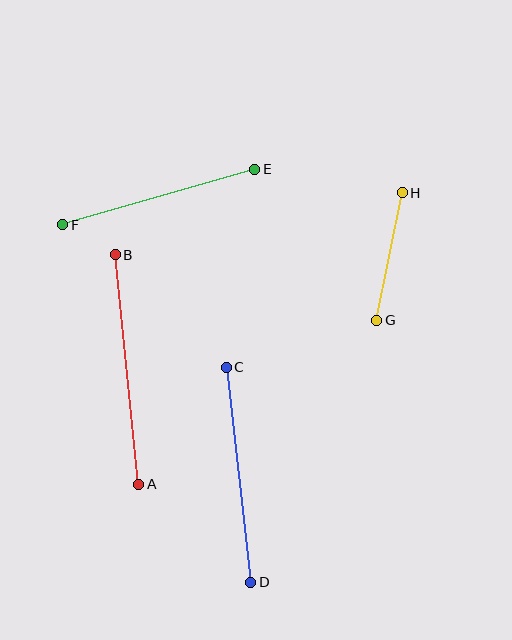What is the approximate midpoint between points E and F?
The midpoint is at approximately (159, 197) pixels.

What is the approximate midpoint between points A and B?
The midpoint is at approximately (127, 369) pixels.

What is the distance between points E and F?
The distance is approximately 200 pixels.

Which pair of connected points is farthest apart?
Points A and B are farthest apart.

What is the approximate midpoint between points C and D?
The midpoint is at approximately (239, 475) pixels.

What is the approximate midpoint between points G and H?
The midpoint is at approximately (389, 256) pixels.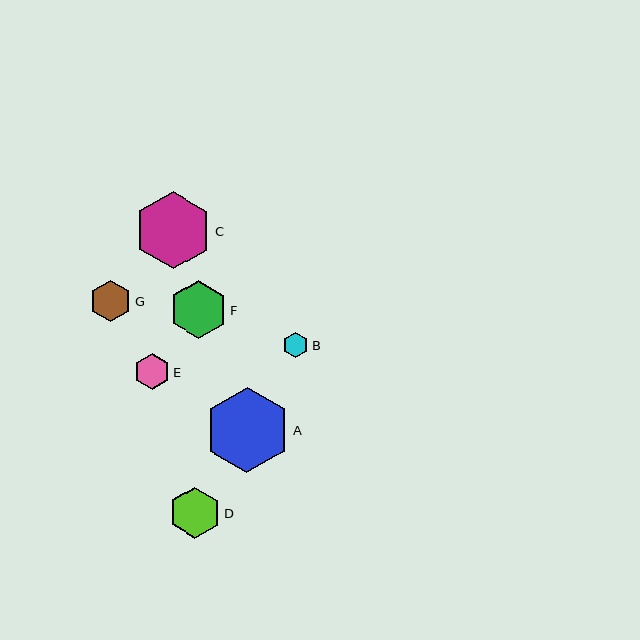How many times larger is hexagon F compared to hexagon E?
Hexagon F is approximately 1.6 times the size of hexagon E.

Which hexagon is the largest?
Hexagon A is the largest with a size of approximately 85 pixels.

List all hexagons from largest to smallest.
From largest to smallest: A, C, F, D, G, E, B.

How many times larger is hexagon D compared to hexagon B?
Hexagon D is approximately 2.0 times the size of hexagon B.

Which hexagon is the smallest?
Hexagon B is the smallest with a size of approximately 25 pixels.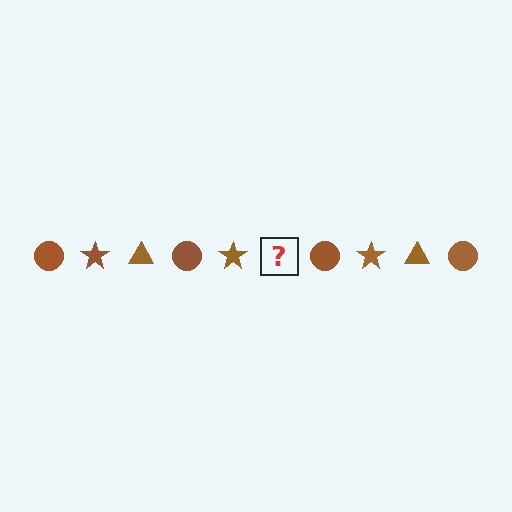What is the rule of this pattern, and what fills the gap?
The rule is that the pattern cycles through circle, star, triangle shapes in brown. The gap should be filled with a brown triangle.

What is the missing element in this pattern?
The missing element is a brown triangle.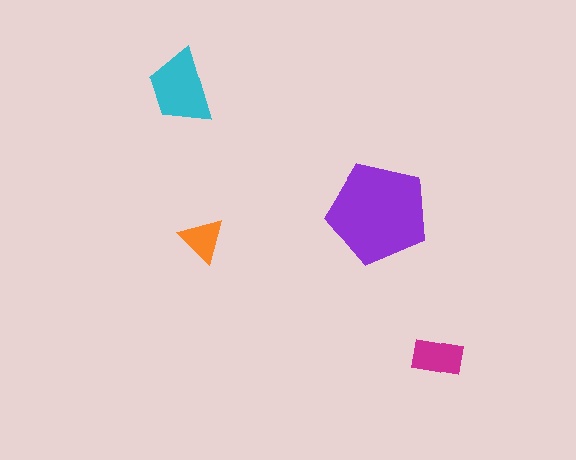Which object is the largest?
The purple pentagon.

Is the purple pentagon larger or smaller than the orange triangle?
Larger.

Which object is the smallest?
The orange triangle.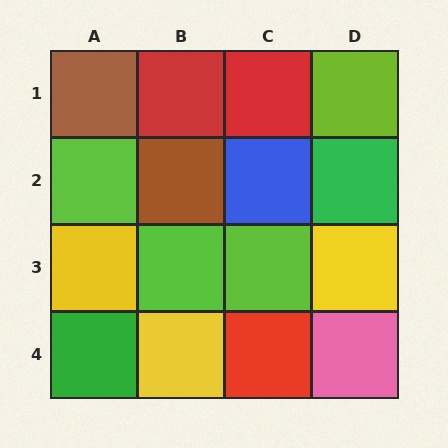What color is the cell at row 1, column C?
Red.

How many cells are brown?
2 cells are brown.